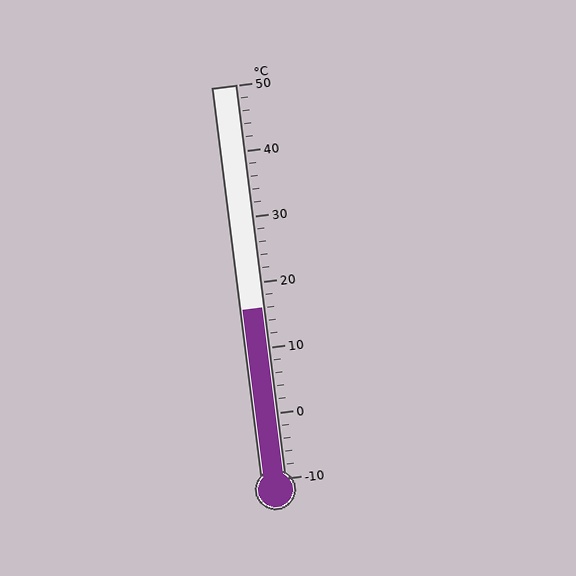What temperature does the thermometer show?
The thermometer shows approximately 16°C.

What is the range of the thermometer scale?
The thermometer scale ranges from -10°C to 50°C.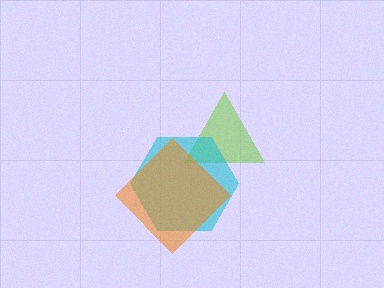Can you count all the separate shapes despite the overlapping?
Yes, there are 3 separate shapes.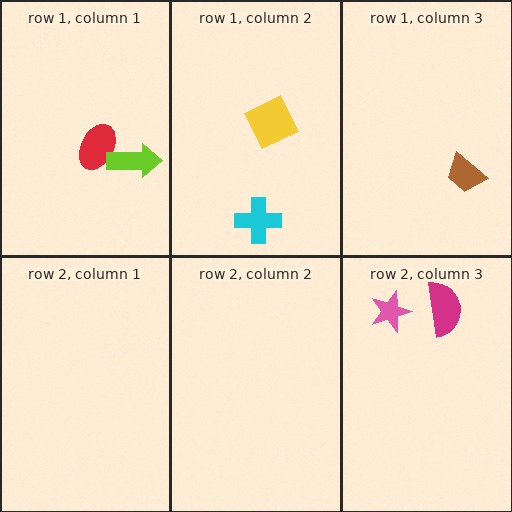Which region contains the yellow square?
The row 1, column 2 region.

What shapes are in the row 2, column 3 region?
The pink star, the magenta semicircle.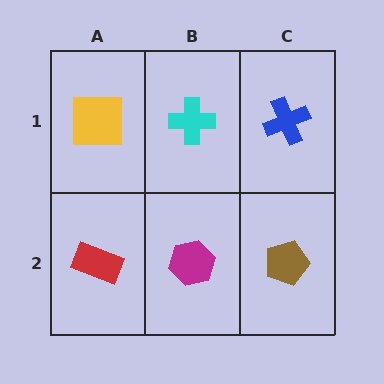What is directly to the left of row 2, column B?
A red rectangle.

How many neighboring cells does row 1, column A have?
2.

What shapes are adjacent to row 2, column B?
A cyan cross (row 1, column B), a red rectangle (row 2, column A), a brown pentagon (row 2, column C).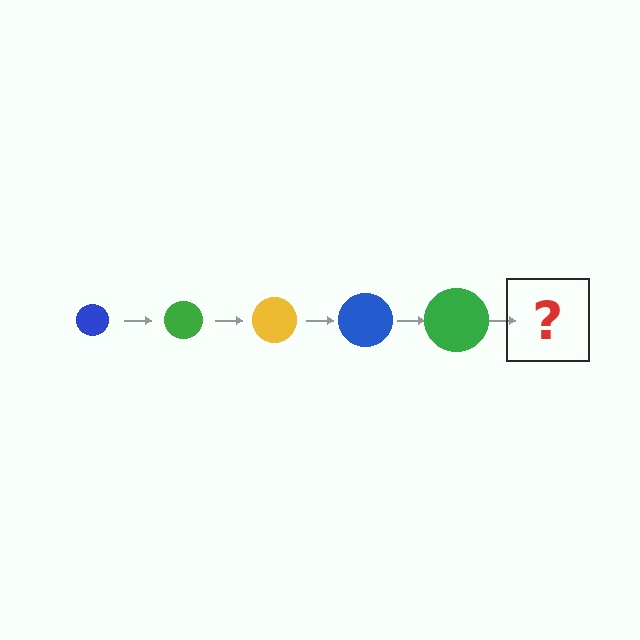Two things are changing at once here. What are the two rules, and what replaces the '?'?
The two rules are that the circle grows larger each step and the color cycles through blue, green, and yellow. The '?' should be a yellow circle, larger than the previous one.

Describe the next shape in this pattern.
It should be a yellow circle, larger than the previous one.